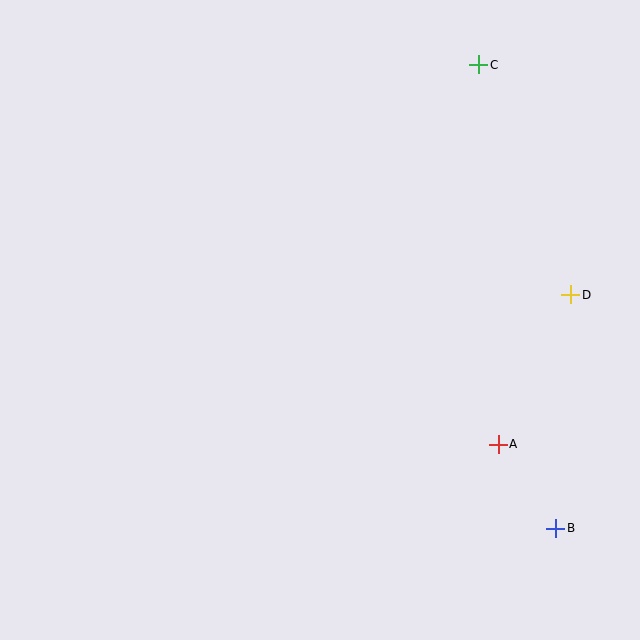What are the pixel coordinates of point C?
Point C is at (479, 65).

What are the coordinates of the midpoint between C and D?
The midpoint between C and D is at (525, 180).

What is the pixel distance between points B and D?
The distance between B and D is 234 pixels.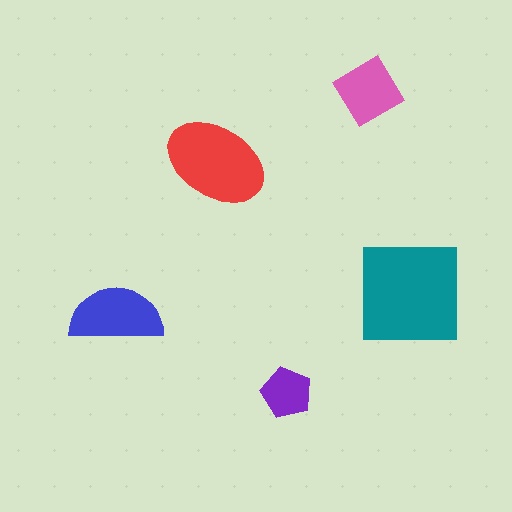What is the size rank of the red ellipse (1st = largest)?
2nd.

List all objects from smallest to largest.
The purple pentagon, the pink diamond, the blue semicircle, the red ellipse, the teal square.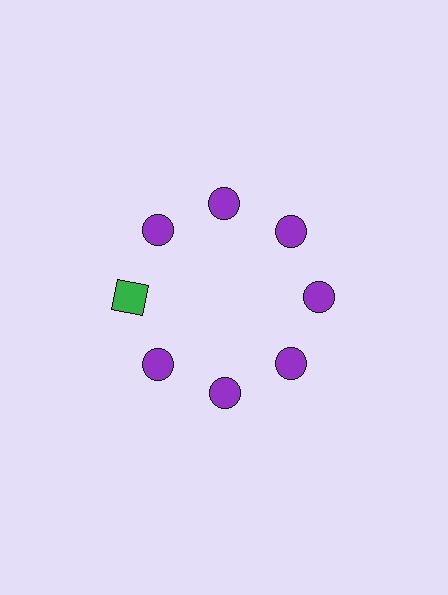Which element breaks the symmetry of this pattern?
The green square at roughly the 9 o'clock position breaks the symmetry. All other shapes are purple circles.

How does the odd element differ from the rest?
It differs in both color (green instead of purple) and shape (square instead of circle).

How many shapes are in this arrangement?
There are 8 shapes arranged in a ring pattern.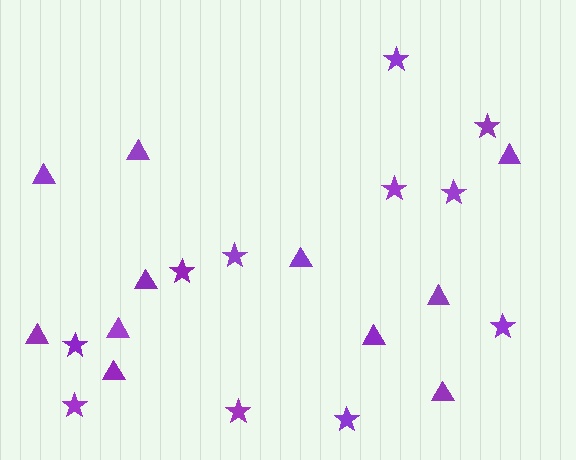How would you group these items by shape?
There are 2 groups: one group of triangles (11) and one group of stars (11).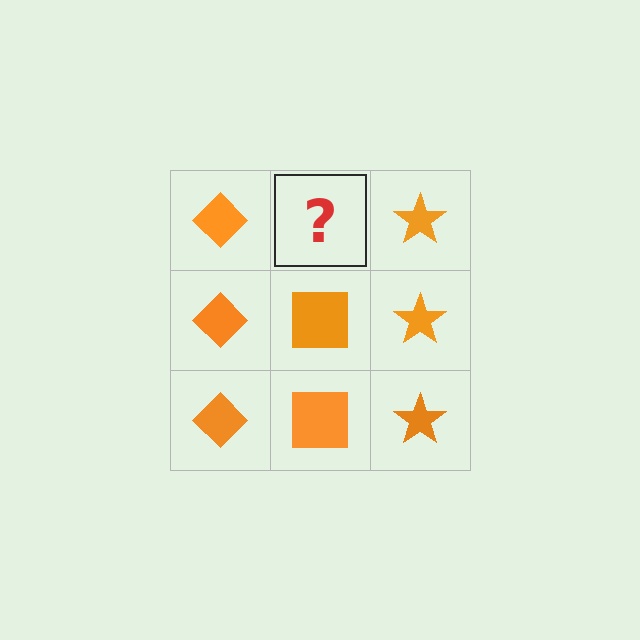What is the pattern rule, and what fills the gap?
The rule is that each column has a consistent shape. The gap should be filled with an orange square.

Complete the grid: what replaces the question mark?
The question mark should be replaced with an orange square.